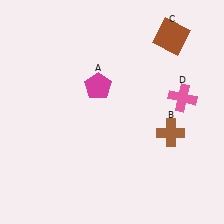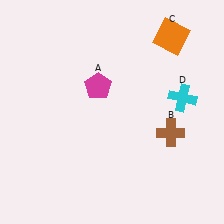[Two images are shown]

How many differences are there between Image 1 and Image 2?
There are 2 differences between the two images.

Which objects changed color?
C changed from brown to orange. D changed from pink to cyan.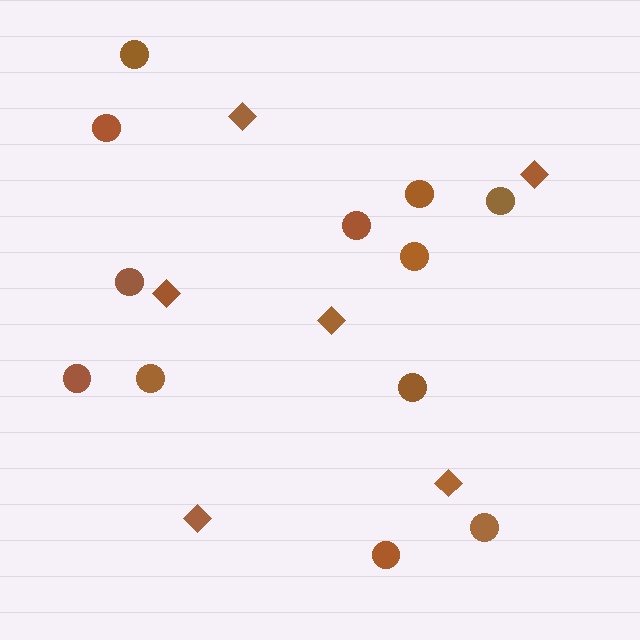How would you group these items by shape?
There are 2 groups: one group of circles (12) and one group of diamonds (6).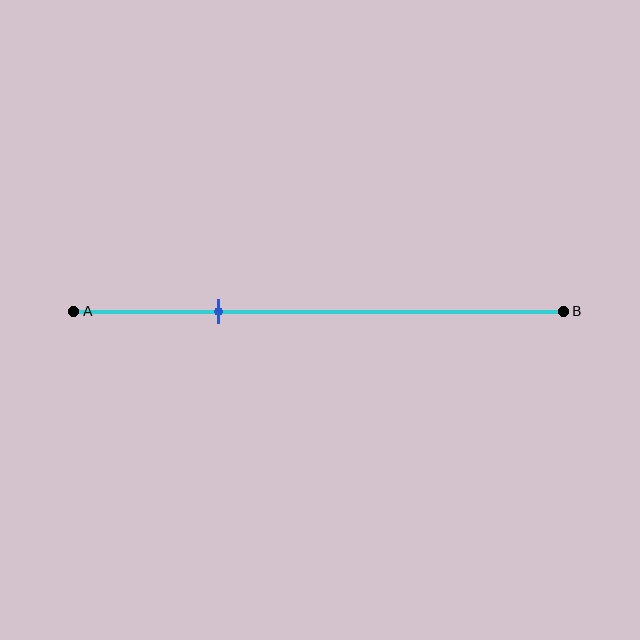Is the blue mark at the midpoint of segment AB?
No, the mark is at about 30% from A, not at the 50% midpoint.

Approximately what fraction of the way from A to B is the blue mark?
The blue mark is approximately 30% of the way from A to B.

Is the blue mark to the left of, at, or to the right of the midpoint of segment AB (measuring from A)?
The blue mark is to the left of the midpoint of segment AB.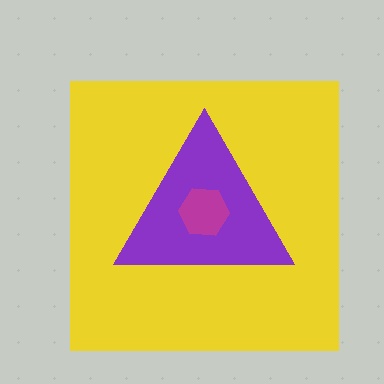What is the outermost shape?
The yellow square.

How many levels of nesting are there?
3.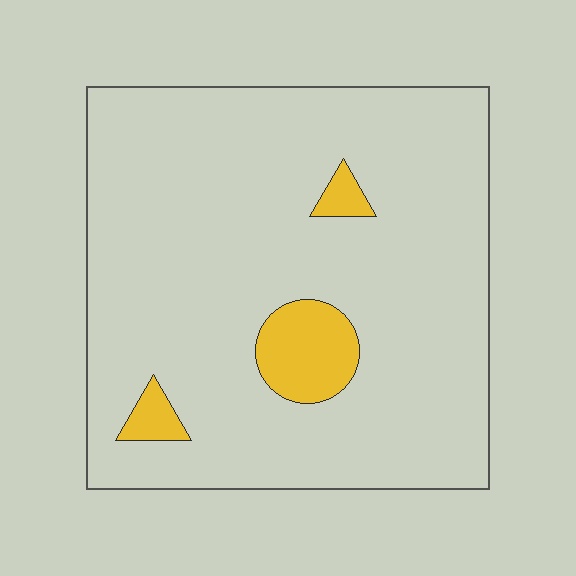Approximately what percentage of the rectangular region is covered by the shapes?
Approximately 10%.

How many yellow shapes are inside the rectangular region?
3.